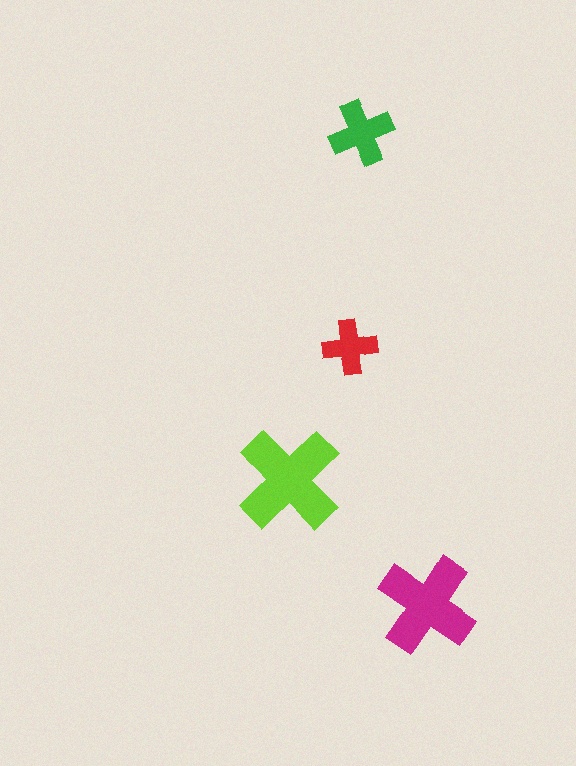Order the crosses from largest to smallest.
the lime one, the magenta one, the green one, the red one.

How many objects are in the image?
There are 4 objects in the image.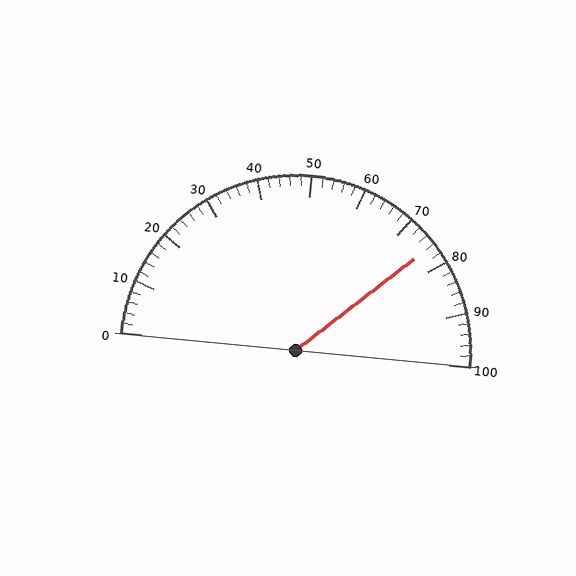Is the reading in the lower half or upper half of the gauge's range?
The reading is in the upper half of the range (0 to 100).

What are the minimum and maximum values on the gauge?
The gauge ranges from 0 to 100.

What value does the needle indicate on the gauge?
The needle indicates approximately 76.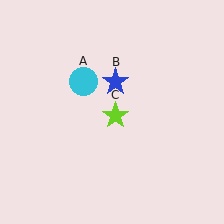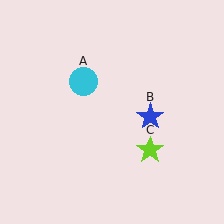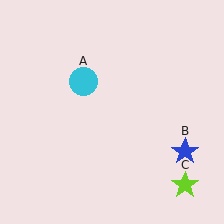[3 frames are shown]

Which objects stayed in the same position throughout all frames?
Cyan circle (object A) remained stationary.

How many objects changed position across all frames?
2 objects changed position: blue star (object B), lime star (object C).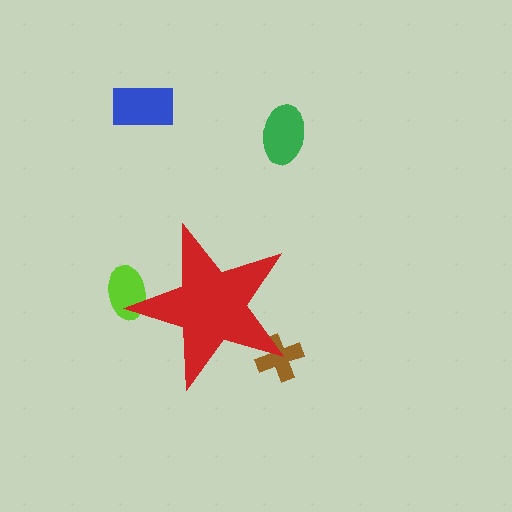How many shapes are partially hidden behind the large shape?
2 shapes are partially hidden.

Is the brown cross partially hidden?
Yes, the brown cross is partially hidden behind the red star.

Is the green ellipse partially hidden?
No, the green ellipse is fully visible.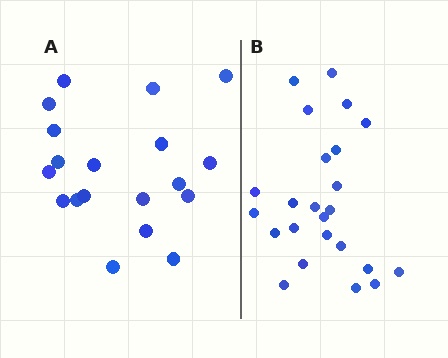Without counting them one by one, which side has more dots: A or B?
Region B (the right region) has more dots.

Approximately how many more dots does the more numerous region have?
Region B has about 5 more dots than region A.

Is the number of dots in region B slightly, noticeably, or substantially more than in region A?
Region B has noticeably more, but not dramatically so. The ratio is roughly 1.3 to 1.